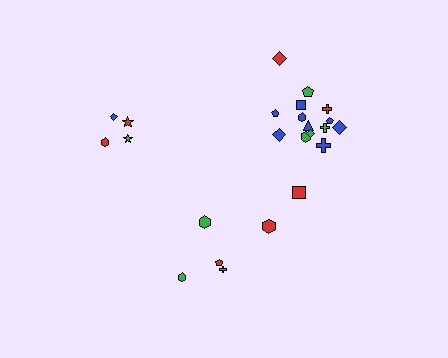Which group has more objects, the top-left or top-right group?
The top-right group.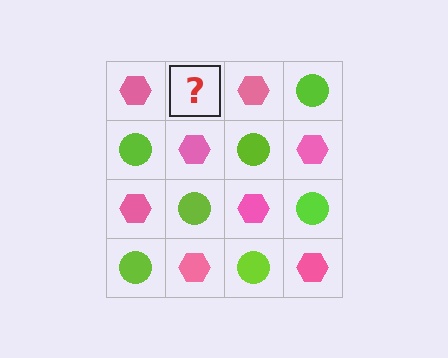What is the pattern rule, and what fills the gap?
The rule is that it alternates pink hexagon and lime circle in a checkerboard pattern. The gap should be filled with a lime circle.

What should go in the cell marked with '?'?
The missing cell should contain a lime circle.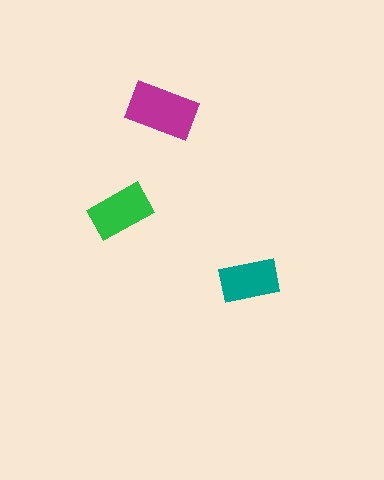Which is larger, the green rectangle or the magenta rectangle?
The magenta one.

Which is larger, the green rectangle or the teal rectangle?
The green one.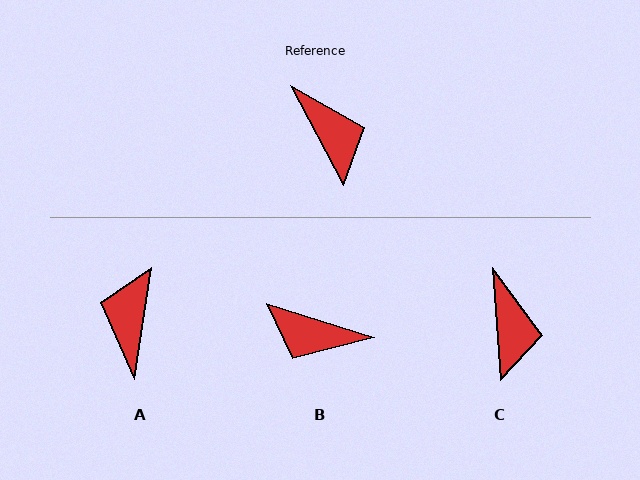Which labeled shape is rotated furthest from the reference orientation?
A, about 144 degrees away.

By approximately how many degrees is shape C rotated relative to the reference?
Approximately 23 degrees clockwise.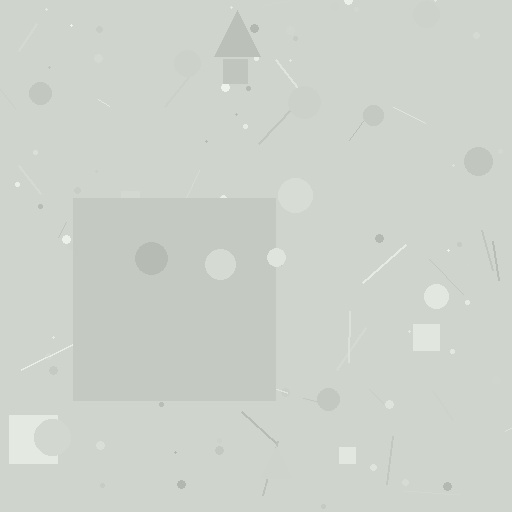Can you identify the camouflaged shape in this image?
The camouflaged shape is a square.